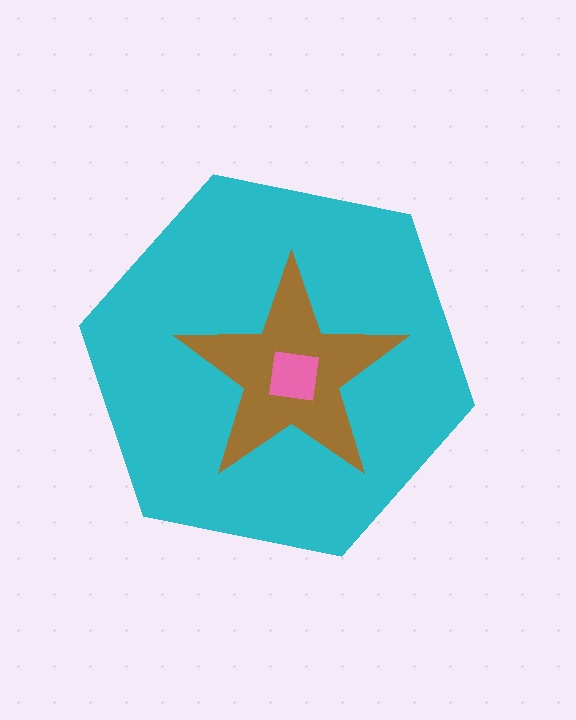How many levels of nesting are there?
3.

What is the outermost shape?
The cyan hexagon.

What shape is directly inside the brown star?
The pink square.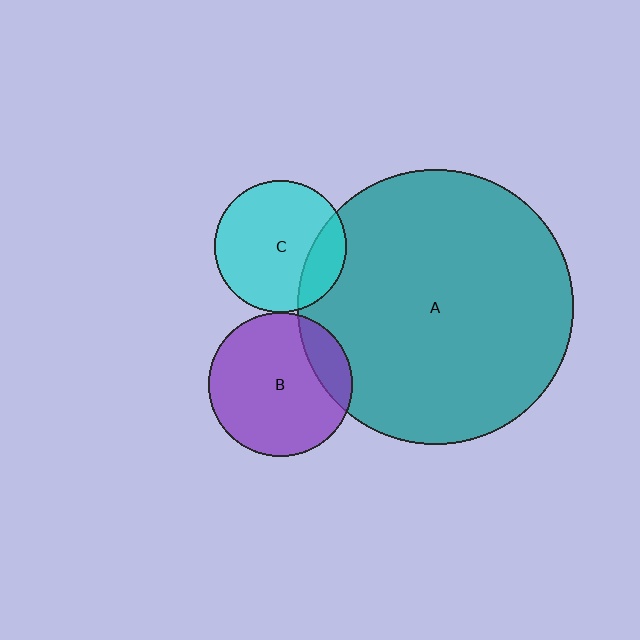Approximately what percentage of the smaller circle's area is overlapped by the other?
Approximately 15%.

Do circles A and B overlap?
Yes.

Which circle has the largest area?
Circle A (teal).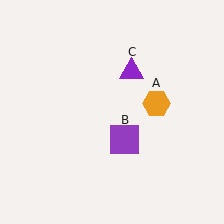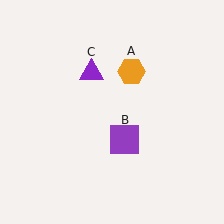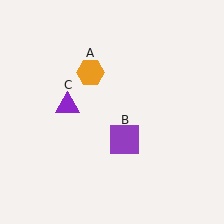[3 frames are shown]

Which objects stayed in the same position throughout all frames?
Purple square (object B) remained stationary.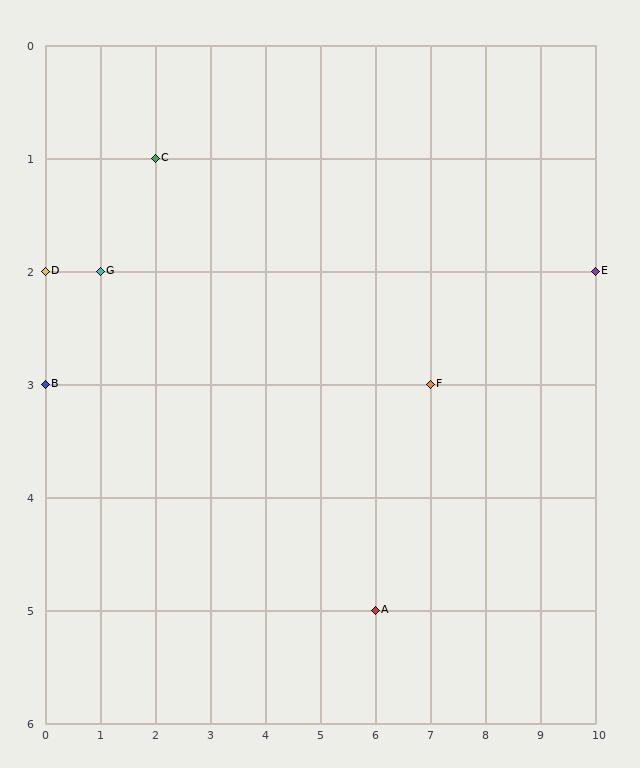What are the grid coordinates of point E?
Point E is at grid coordinates (10, 2).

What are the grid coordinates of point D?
Point D is at grid coordinates (0, 2).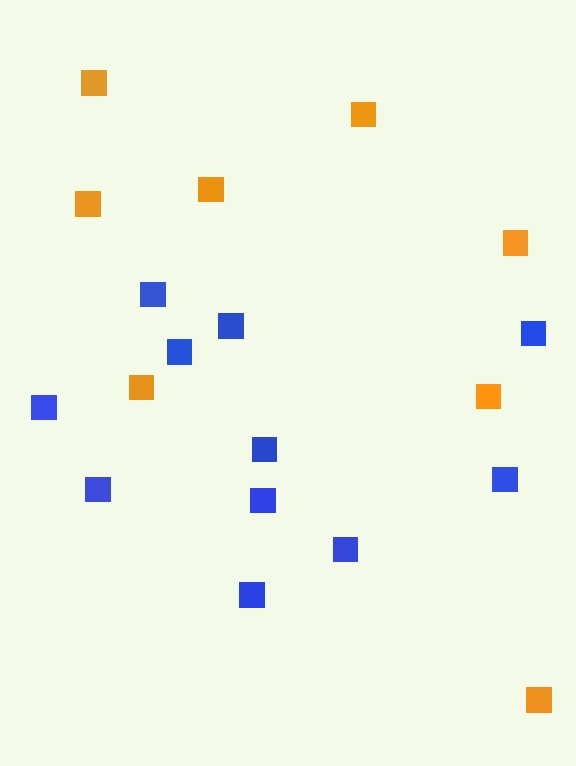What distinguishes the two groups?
There are 2 groups: one group of blue squares (11) and one group of orange squares (8).